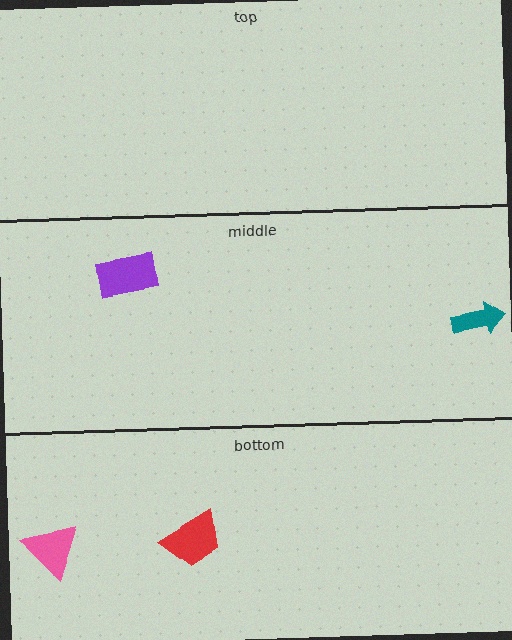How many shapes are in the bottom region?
2.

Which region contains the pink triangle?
The bottom region.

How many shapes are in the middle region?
2.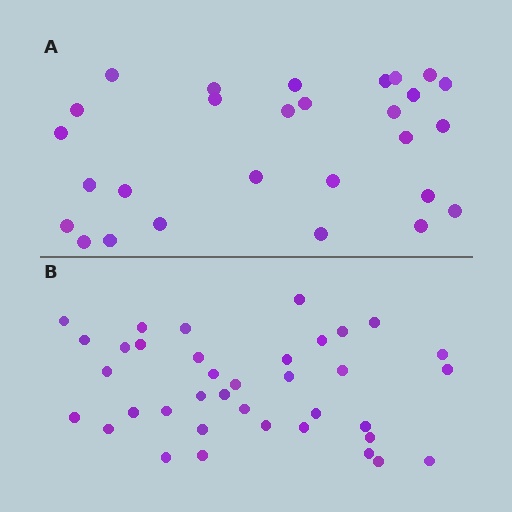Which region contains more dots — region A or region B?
Region B (the bottom region) has more dots.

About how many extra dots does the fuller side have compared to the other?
Region B has roughly 8 or so more dots than region A.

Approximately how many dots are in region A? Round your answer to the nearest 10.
About 30 dots. (The exact count is 28, which rounds to 30.)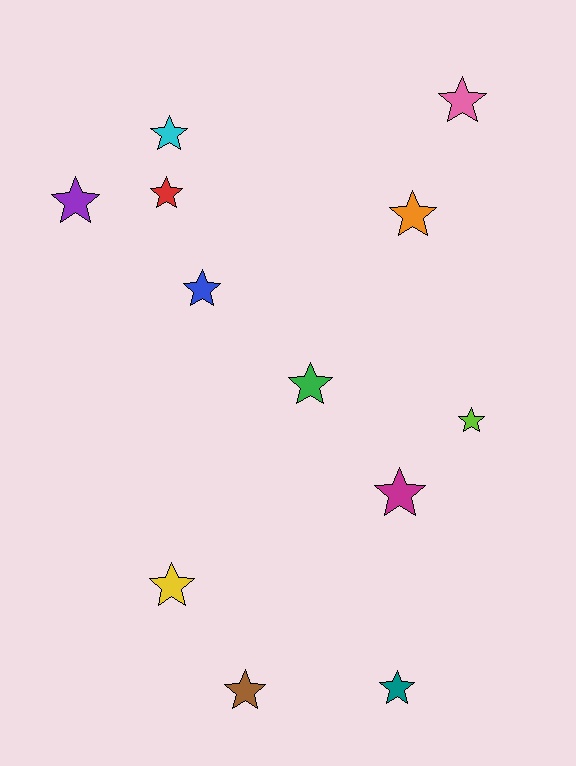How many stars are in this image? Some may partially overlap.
There are 12 stars.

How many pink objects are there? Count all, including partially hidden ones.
There is 1 pink object.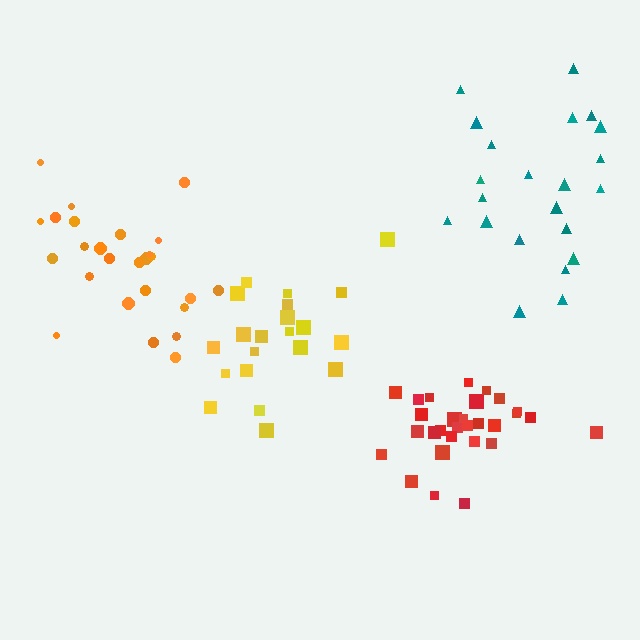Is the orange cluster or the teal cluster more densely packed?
Orange.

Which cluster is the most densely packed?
Red.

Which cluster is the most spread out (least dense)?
Teal.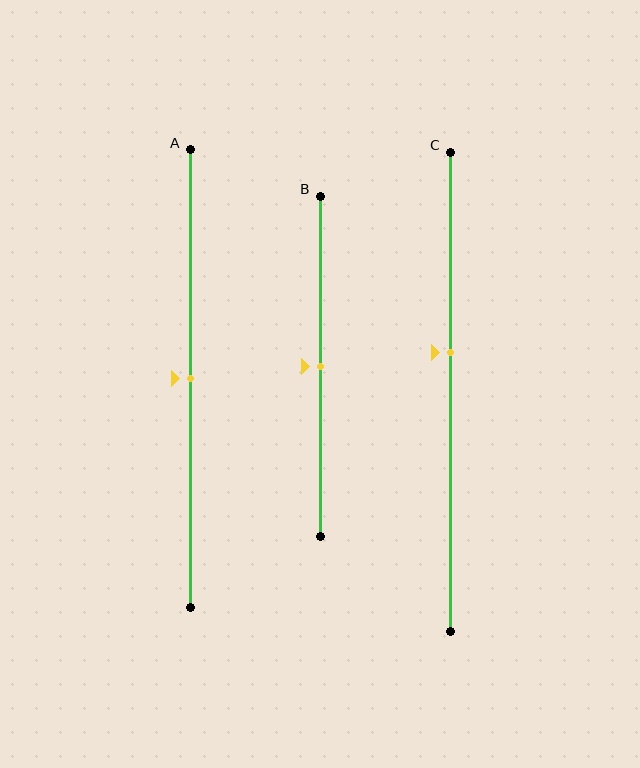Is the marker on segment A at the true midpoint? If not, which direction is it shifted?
Yes, the marker on segment A is at the true midpoint.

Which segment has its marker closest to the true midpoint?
Segment A has its marker closest to the true midpoint.